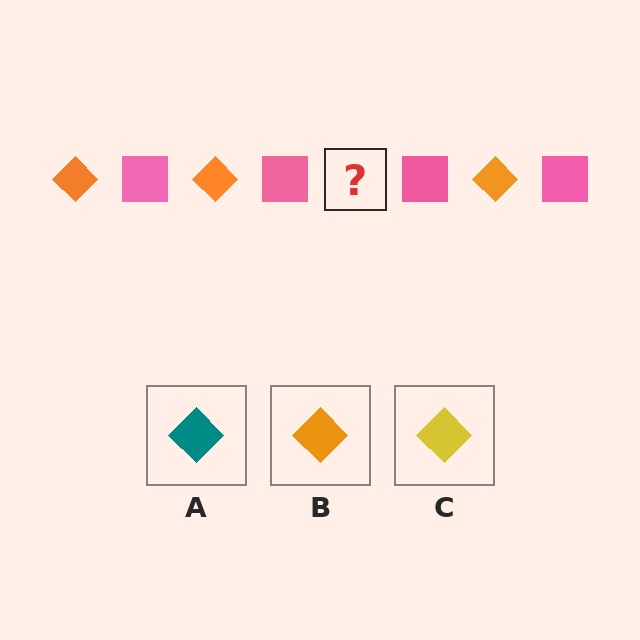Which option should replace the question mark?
Option B.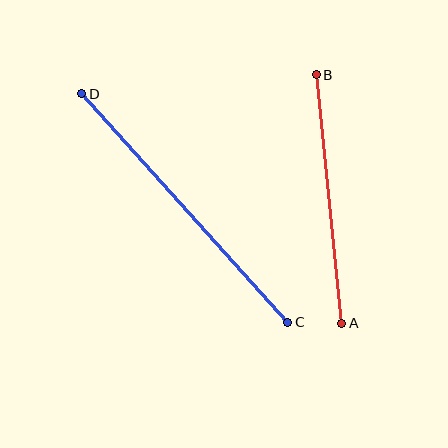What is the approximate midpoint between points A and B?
The midpoint is at approximately (329, 199) pixels.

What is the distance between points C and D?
The distance is approximately 308 pixels.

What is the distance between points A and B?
The distance is approximately 250 pixels.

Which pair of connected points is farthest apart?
Points C and D are farthest apart.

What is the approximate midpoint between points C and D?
The midpoint is at approximately (185, 208) pixels.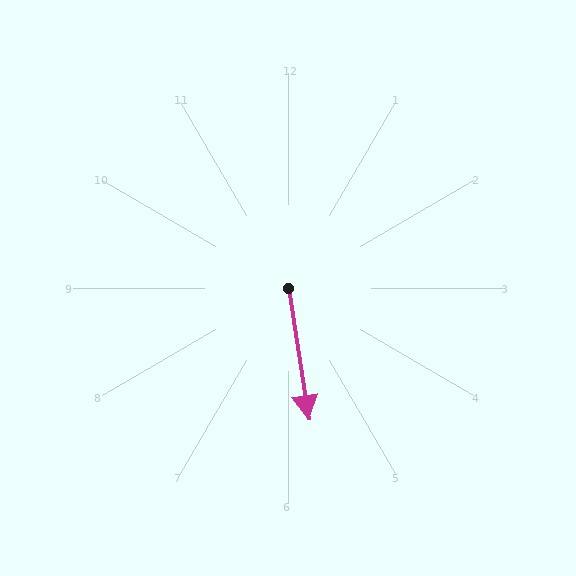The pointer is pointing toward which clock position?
Roughly 6 o'clock.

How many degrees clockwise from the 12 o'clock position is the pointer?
Approximately 171 degrees.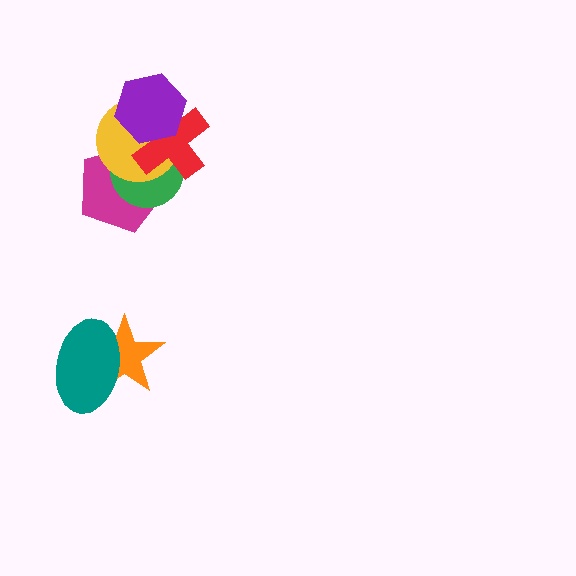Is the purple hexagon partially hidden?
No, no other shape covers it.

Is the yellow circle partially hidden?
Yes, it is partially covered by another shape.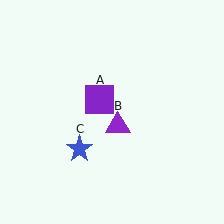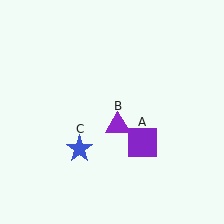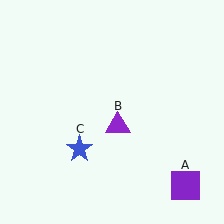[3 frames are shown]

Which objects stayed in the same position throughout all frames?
Purple triangle (object B) and blue star (object C) remained stationary.